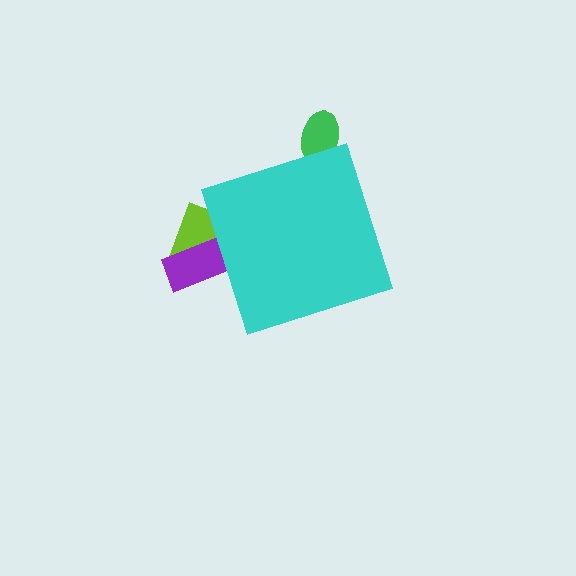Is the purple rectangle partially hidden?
Yes, the purple rectangle is partially hidden behind the cyan diamond.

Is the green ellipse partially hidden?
Yes, the green ellipse is partially hidden behind the cyan diamond.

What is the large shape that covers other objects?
A cyan diamond.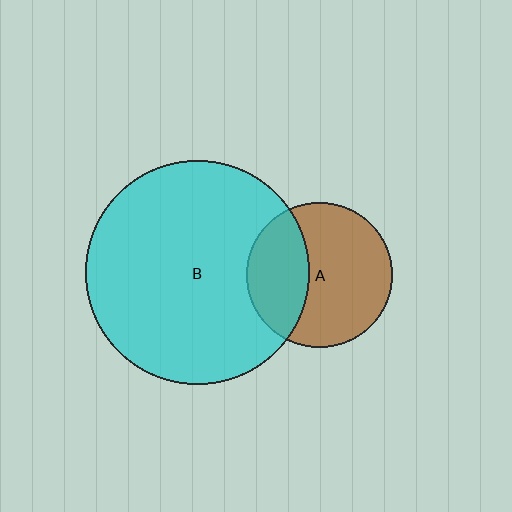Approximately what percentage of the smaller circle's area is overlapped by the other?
Approximately 35%.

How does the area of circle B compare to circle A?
Approximately 2.4 times.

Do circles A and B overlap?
Yes.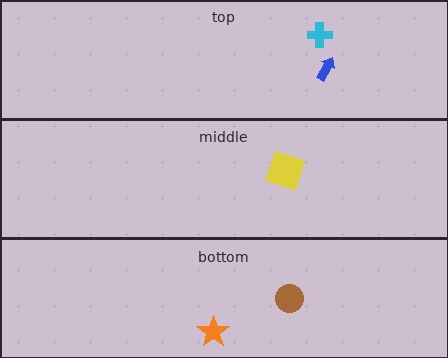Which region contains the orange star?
The bottom region.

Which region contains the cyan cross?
The top region.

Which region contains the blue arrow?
The top region.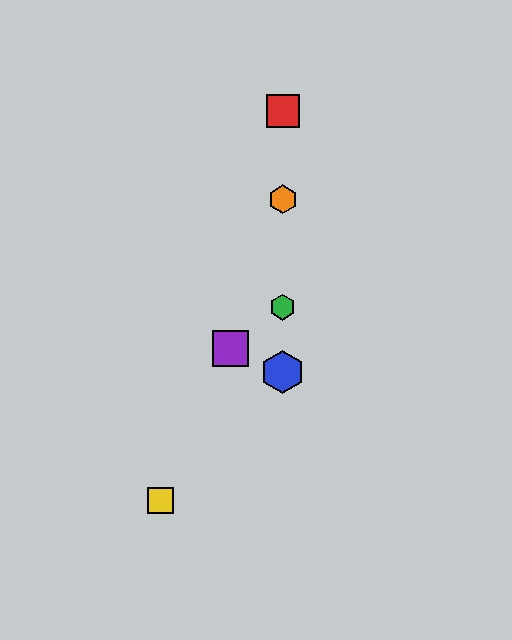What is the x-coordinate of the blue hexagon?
The blue hexagon is at x≈283.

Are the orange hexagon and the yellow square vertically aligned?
No, the orange hexagon is at x≈283 and the yellow square is at x≈161.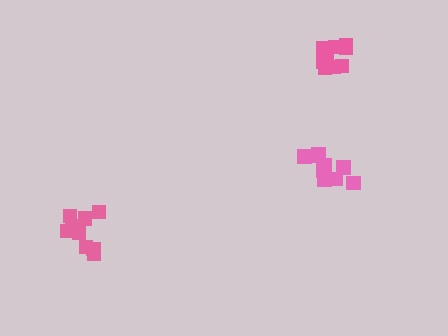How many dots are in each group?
Group 1: 11 dots, Group 2: 10 dots, Group 3: 9 dots (30 total).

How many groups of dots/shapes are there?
There are 3 groups.